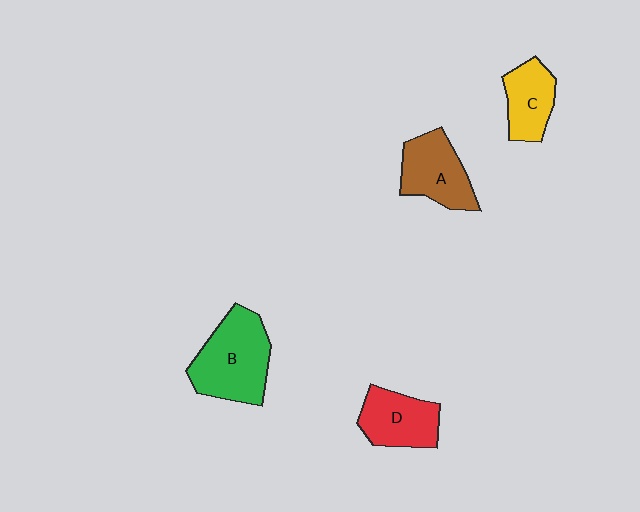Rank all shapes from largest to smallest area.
From largest to smallest: B (green), A (brown), D (red), C (yellow).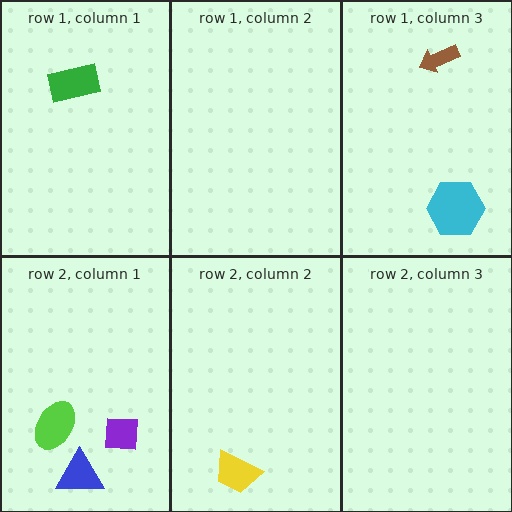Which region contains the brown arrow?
The row 1, column 3 region.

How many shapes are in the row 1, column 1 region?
1.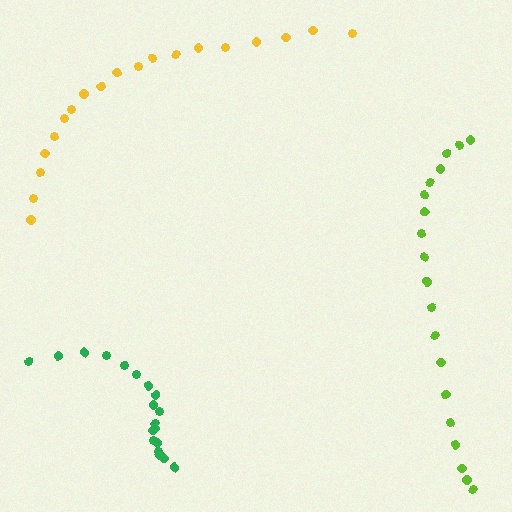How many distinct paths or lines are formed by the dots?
There are 3 distinct paths.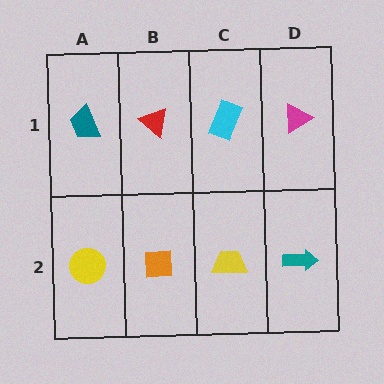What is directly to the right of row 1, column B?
A cyan rectangle.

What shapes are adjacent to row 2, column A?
A teal trapezoid (row 1, column A), an orange square (row 2, column B).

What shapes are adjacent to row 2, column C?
A cyan rectangle (row 1, column C), an orange square (row 2, column B), a teal arrow (row 2, column D).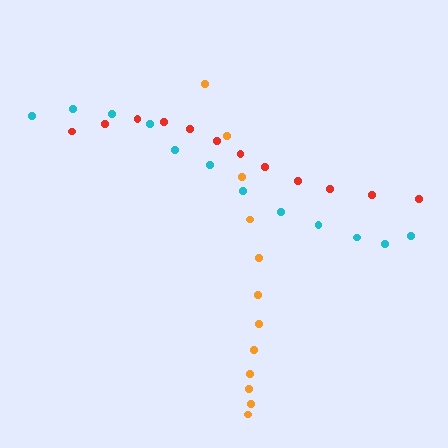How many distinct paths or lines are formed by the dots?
There are 3 distinct paths.